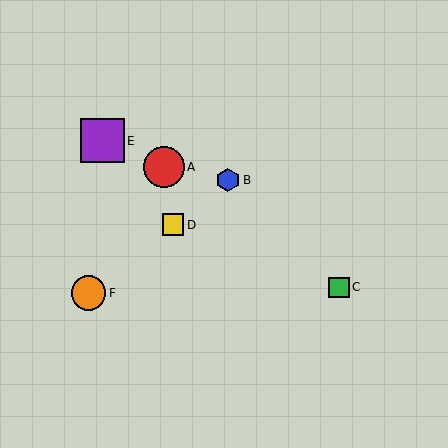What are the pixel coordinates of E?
Object E is at (103, 141).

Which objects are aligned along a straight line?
Objects B, D, F are aligned along a straight line.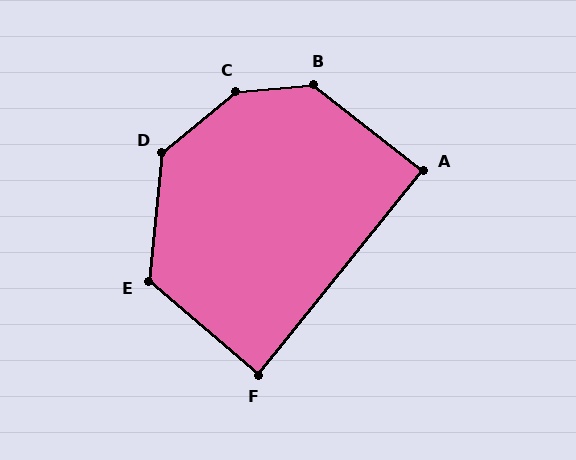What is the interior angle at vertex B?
Approximately 136 degrees (obtuse).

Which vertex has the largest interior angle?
C, at approximately 146 degrees.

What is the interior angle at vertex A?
Approximately 89 degrees (approximately right).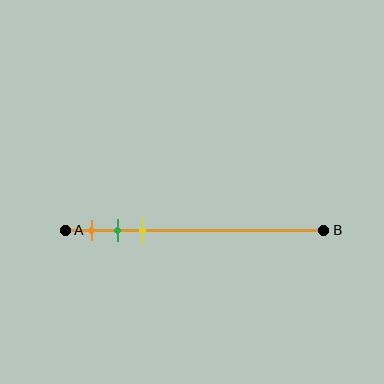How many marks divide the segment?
There are 3 marks dividing the segment.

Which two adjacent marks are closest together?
The green and yellow marks are the closest adjacent pair.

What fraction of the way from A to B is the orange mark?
The orange mark is approximately 10% (0.1) of the way from A to B.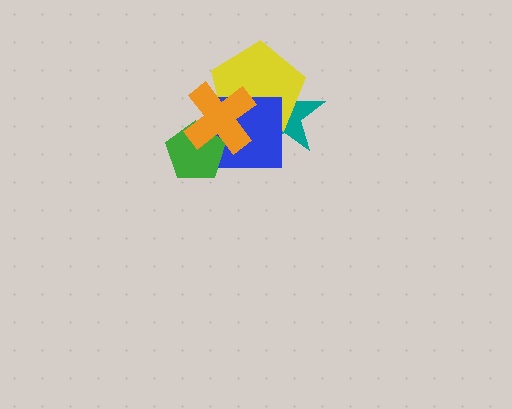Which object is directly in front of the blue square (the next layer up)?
The green pentagon is directly in front of the blue square.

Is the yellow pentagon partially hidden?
Yes, it is partially covered by another shape.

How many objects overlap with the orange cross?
4 objects overlap with the orange cross.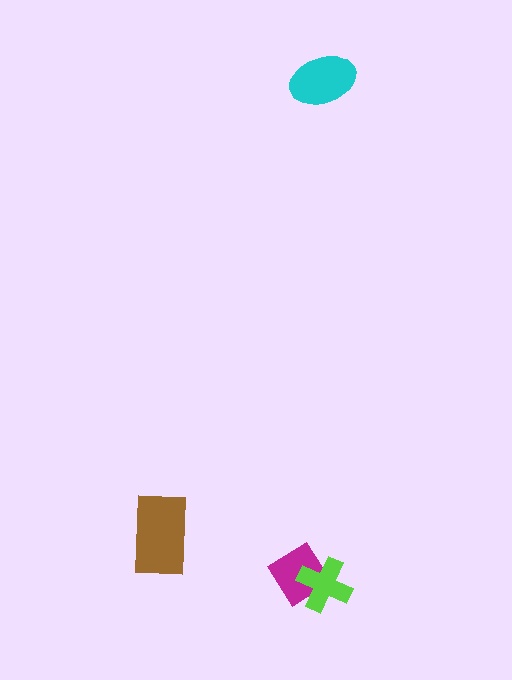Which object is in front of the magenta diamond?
The lime cross is in front of the magenta diamond.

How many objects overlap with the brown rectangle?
0 objects overlap with the brown rectangle.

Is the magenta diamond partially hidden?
Yes, it is partially covered by another shape.